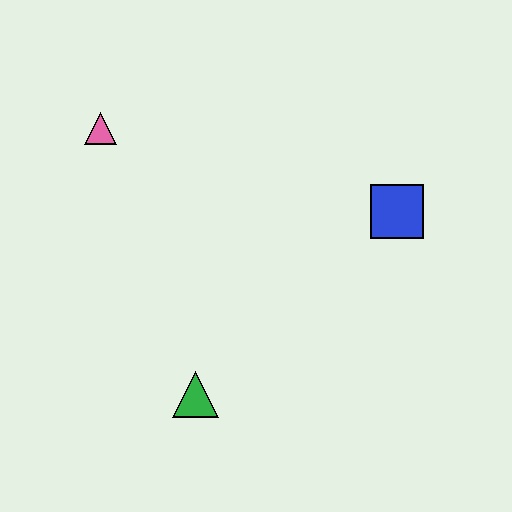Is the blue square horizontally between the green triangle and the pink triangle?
No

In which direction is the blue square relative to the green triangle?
The blue square is to the right of the green triangle.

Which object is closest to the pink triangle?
The green triangle is closest to the pink triangle.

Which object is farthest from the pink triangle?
The blue square is farthest from the pink triangle.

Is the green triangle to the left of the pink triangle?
No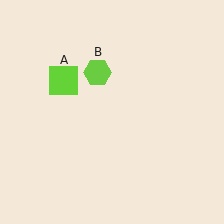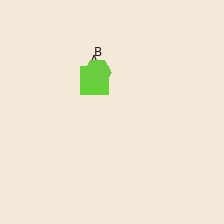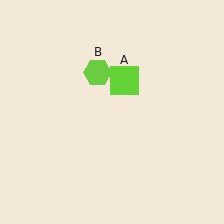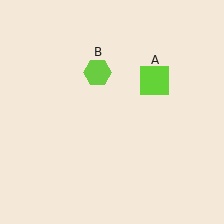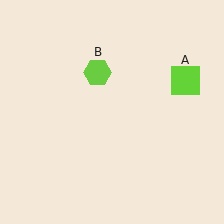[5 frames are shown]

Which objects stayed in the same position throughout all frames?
Lime hexagon (object B) remained stationary.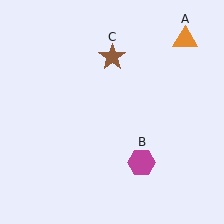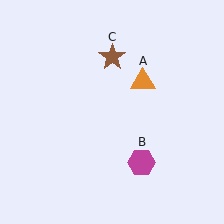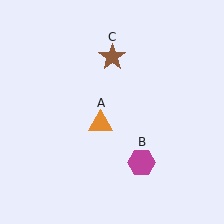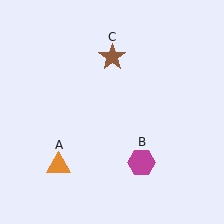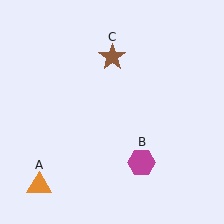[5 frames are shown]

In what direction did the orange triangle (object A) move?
The orange triangle (object A) moved down and to the left.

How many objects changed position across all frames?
1 object changed position: orange triangle (object A).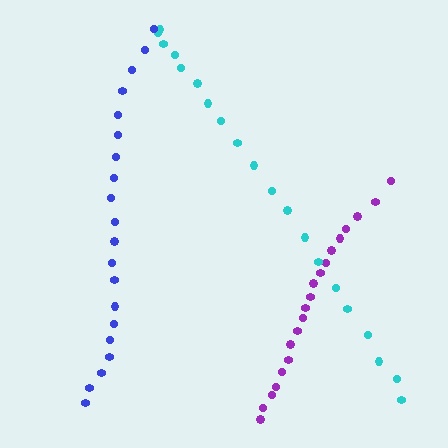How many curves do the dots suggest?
There are 3 distinct paths.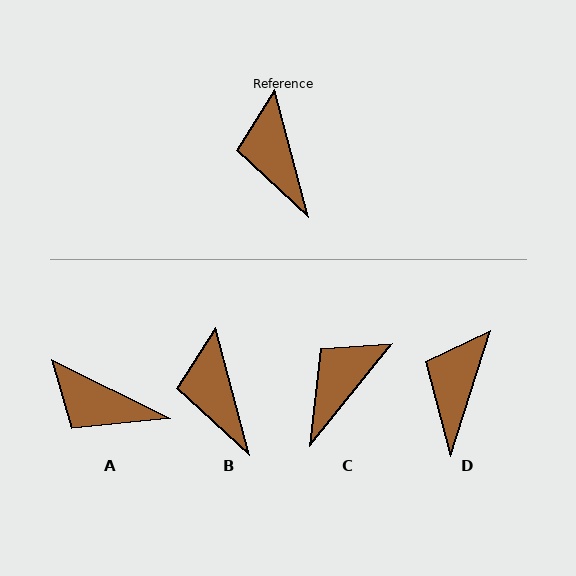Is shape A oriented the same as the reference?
No, it is off by about 48 degrees.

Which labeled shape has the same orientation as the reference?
B.